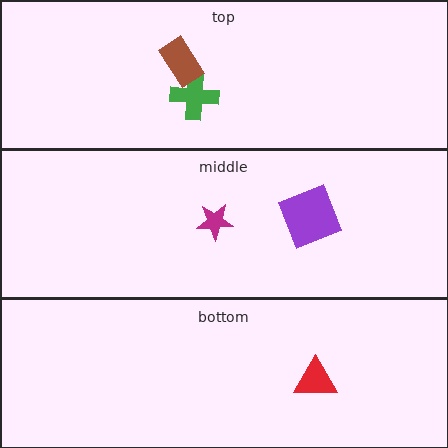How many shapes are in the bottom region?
1.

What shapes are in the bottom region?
The red triangle.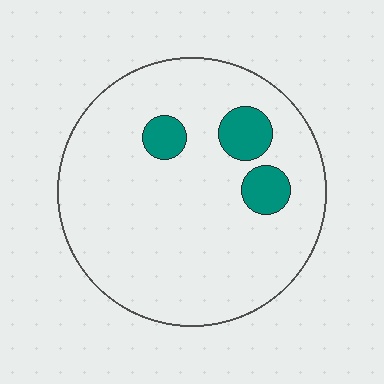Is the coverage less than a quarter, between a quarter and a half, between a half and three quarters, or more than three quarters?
Less than a quarter.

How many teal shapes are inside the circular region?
3.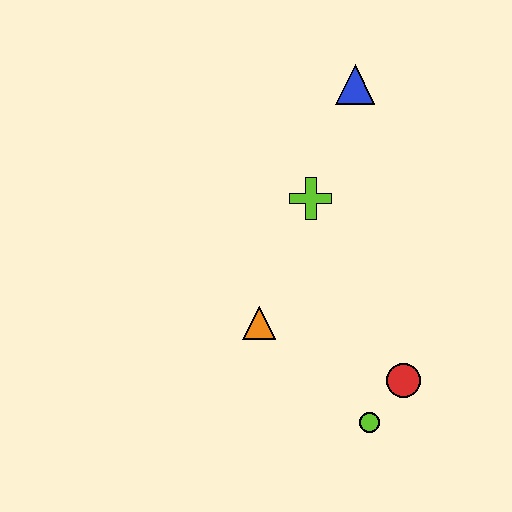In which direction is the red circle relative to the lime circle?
The red circle is above the lime circle.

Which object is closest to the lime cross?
The blue triangle is closest to the lime cross.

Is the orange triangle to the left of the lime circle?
Yes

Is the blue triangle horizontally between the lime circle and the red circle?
No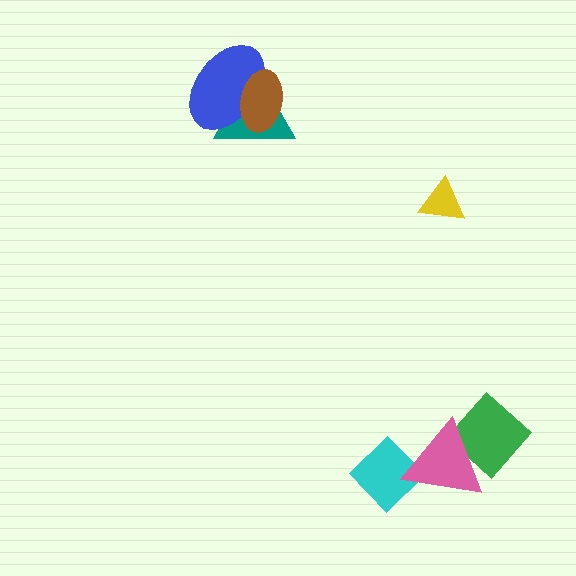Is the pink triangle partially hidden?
No, no other shape covers it.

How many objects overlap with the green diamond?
1 object overlaps with the green diamond.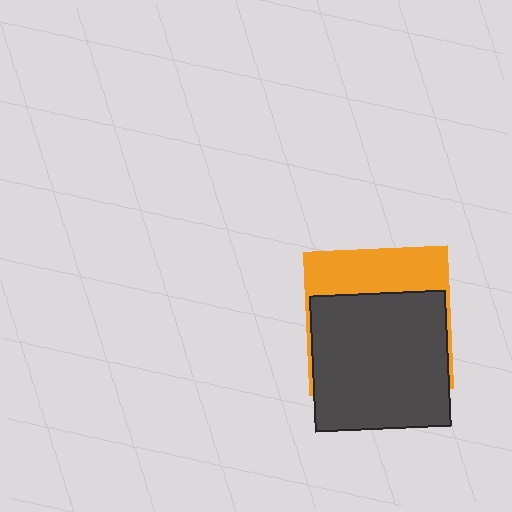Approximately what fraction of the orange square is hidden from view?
Roughly 66% of the orange square is hidden behind the dark gray square.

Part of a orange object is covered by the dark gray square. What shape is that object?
It is a square.